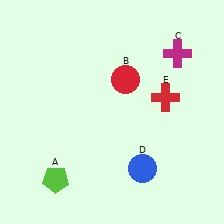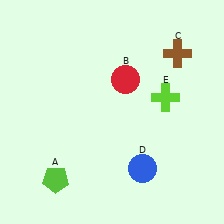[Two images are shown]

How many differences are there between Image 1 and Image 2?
There are 2 differences between the two images.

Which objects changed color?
C changed from magenta to brown. E changed from red to lime.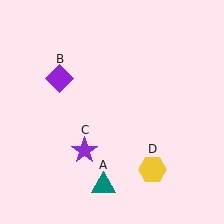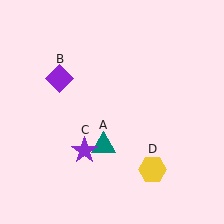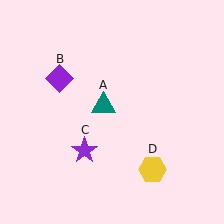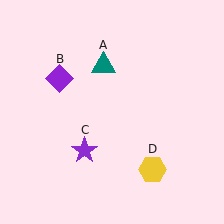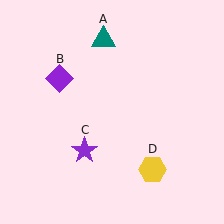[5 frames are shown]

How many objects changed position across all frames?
1 object changed position: teal triangle (object A).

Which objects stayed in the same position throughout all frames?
Purple diamond (object B) and purple star (object C) and yellow hexagon (object D) remained stationary.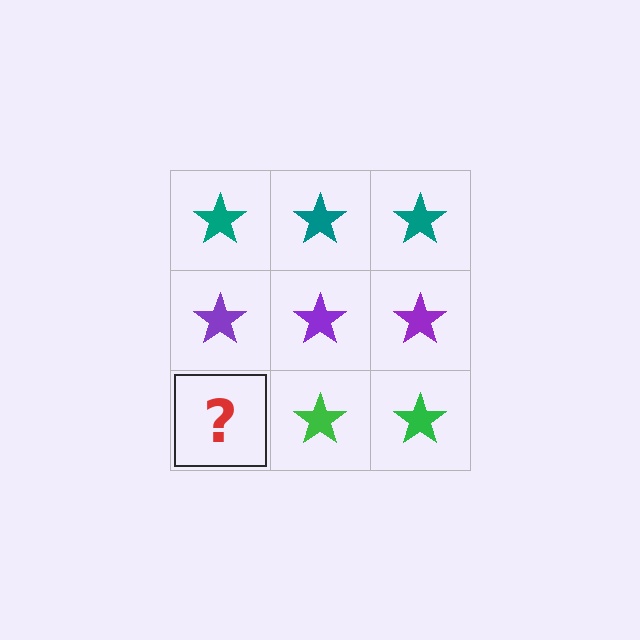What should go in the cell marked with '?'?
The missing cell should contain a green star.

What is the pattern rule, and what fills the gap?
The rule is that each row has a consistent color. The gap should be filled with a green star.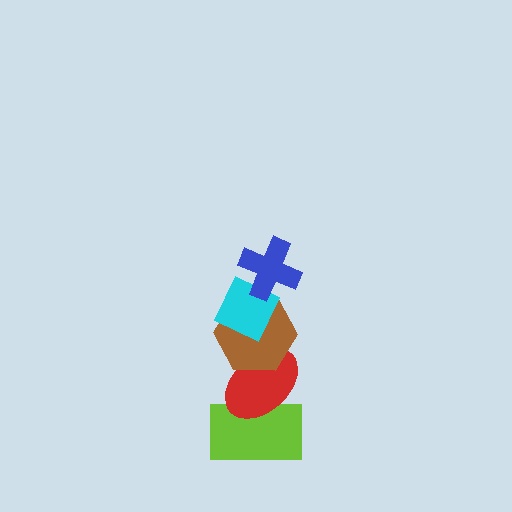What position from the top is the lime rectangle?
The lime rectangle is 5th from the top.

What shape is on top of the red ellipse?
The brown hexagon is on top of the red ellipse.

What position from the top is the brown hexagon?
The brown hexagon is 3rd from the top.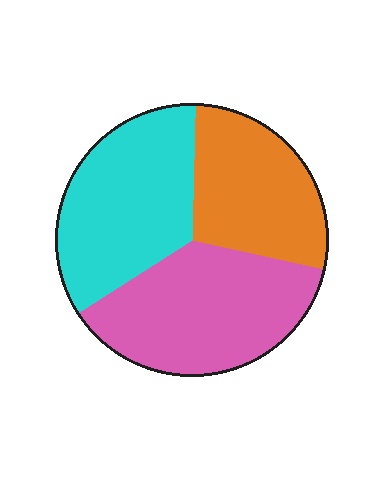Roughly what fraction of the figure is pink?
Pink takes up about three eighths (3/8) of the figure.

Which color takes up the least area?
Orange, at roughly 30%.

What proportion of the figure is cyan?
Cyan covers 35% of the figure.